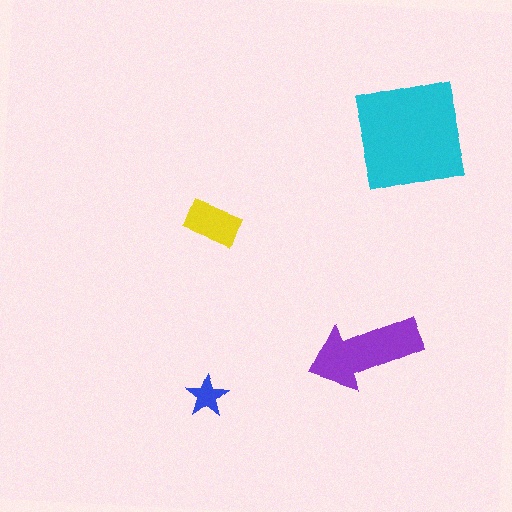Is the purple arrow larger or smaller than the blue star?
Larger.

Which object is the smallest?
The blue star.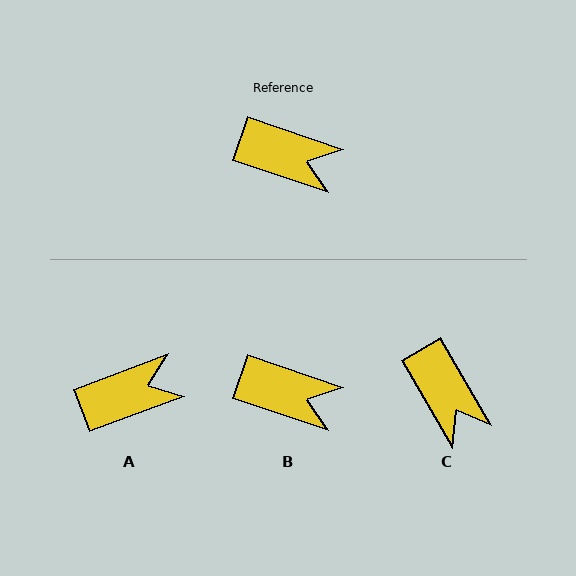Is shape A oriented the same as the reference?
No, it is off by about 39 degrees.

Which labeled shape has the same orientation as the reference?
B.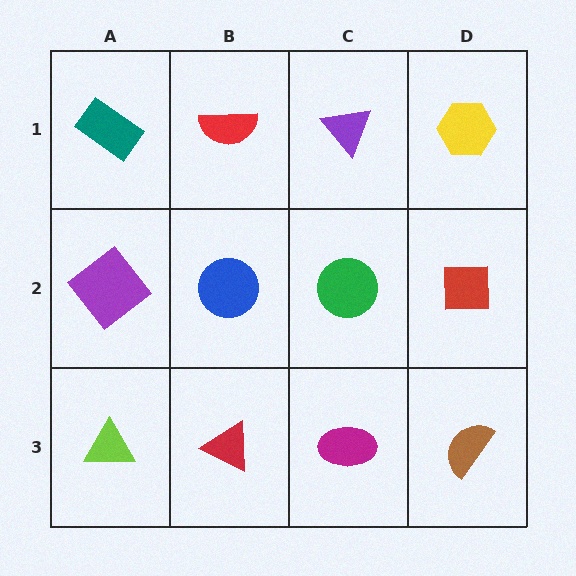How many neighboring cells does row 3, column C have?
3.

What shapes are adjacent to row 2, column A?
A teal rectangle (row 1, column A), a lime triangle (row 3, column A), a blue circle (row 2, column B).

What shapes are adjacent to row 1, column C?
A green circle (row 2, column C), a red semicircle (row 1, column B), a yellow hexagon (row 1, column D).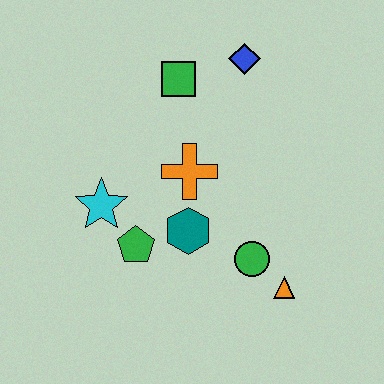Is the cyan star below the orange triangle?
No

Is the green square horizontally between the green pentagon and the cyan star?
No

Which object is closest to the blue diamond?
The green square is closest to the blue diamond.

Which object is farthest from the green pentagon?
The blue diamond is farthest from the green pentagon.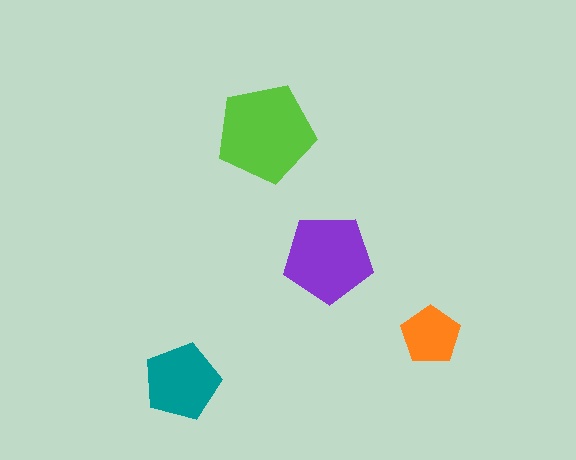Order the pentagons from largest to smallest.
the lime one, the purple one, the teal one, the orange one.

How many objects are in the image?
There are 4 objects in the image.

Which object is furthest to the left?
The teal pentagon is leftmost.